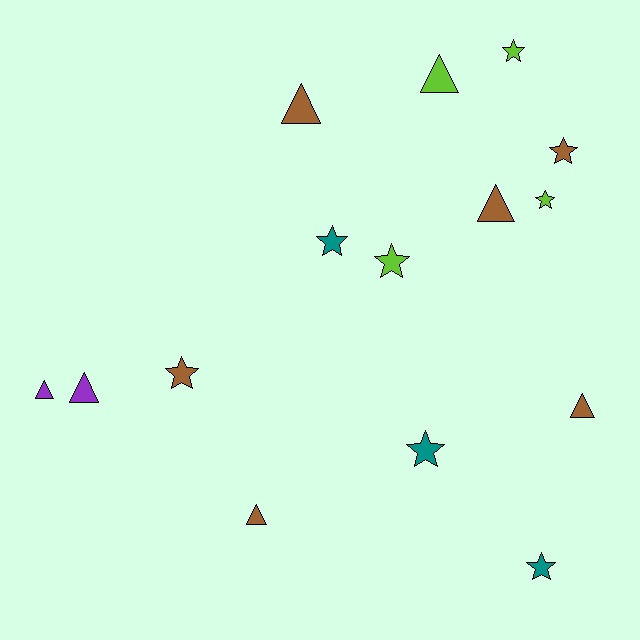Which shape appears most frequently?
Star, with 8 objects.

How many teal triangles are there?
There are no teal triangles.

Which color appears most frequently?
Brown, with 6 objects.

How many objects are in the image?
There are 15 objects.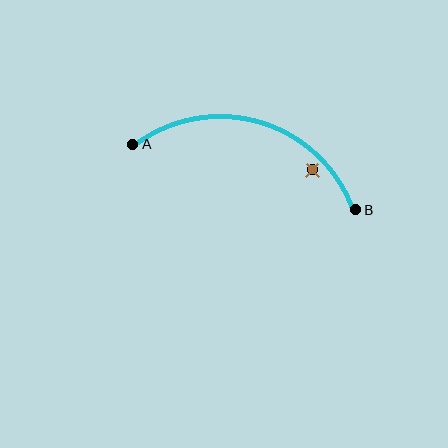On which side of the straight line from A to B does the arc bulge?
The arc bulges above the straight line connecting A and B.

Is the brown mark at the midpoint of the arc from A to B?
No — the brown mark does not lie on the arc at all. It sits slightly inside the curve.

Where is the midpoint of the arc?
The arc midpoint is the point on the curve farthest from the straight line joining A and B. It sits above that line.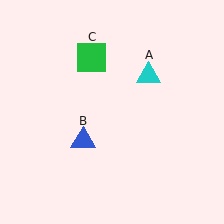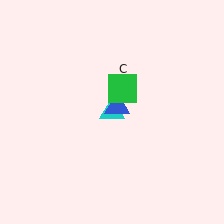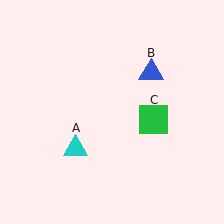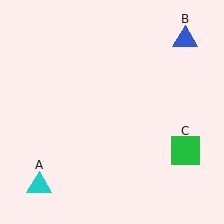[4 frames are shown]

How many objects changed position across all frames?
3 objects changed position: cyan triangle (object A), blue triangle (object B), green square (object C).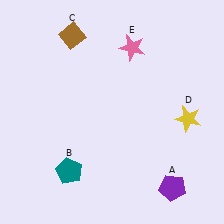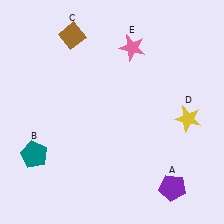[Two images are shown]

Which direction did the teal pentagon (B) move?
The teal pentagon (B) moved left.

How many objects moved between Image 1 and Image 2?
1 object moved between the two images.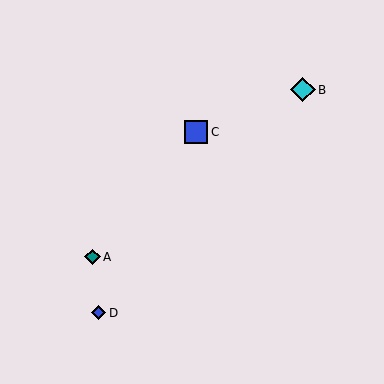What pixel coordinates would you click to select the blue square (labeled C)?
Click at (196, 132) to select the blue square C.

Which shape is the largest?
The cyan diamond (labeled B) is the largest.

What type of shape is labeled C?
Shape C is a blue square.